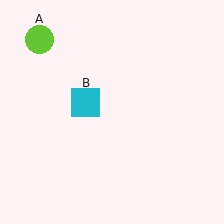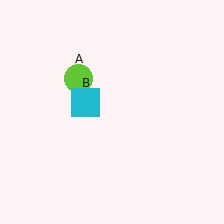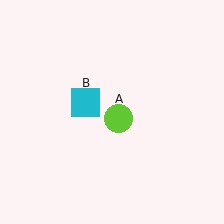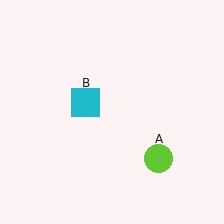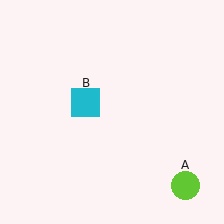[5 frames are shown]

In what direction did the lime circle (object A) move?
The lime circle (object A) moved down and to the right.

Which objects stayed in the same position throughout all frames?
Cyan square (object B) remained stationary.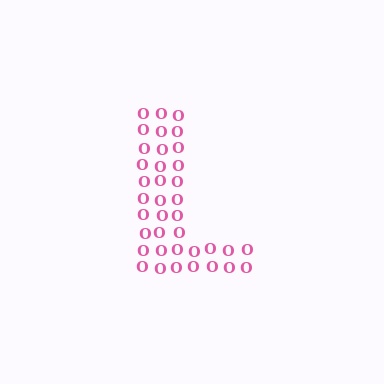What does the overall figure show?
The overall figure shows the letter L.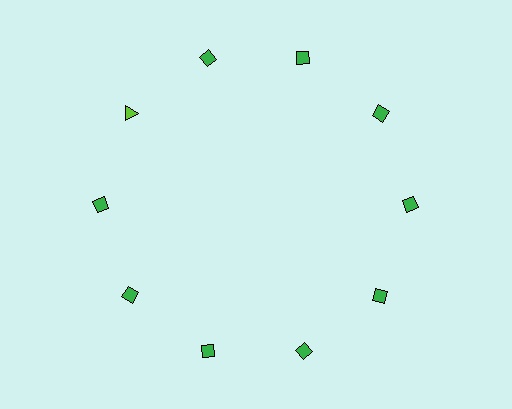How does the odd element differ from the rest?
It differs in both color (lime instead of green) and shape (triangle instead of diamond).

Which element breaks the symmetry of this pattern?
The lime triangle at roughly the 10 o'clock position breaks the symmetry. All other shapes are green diamonds.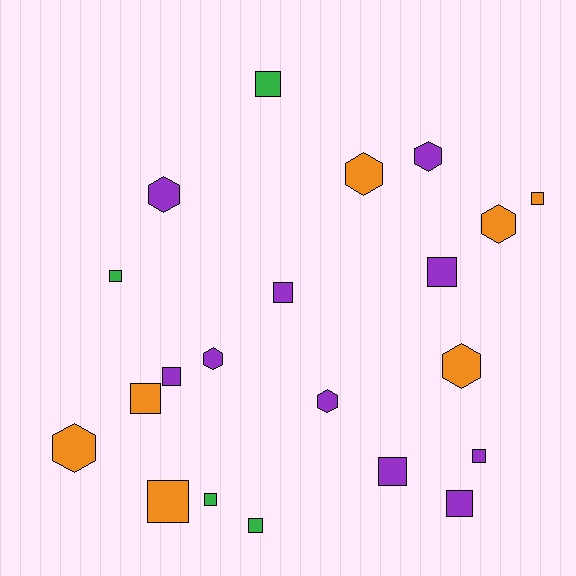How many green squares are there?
There are 4 green squares.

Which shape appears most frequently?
Square, with 13 objects.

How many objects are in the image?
There are 21 objects.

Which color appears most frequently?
Purple, with 10 objects.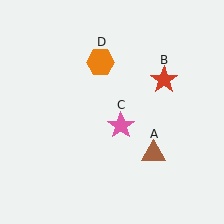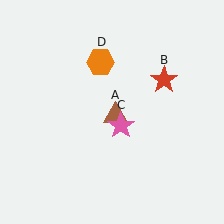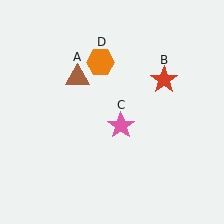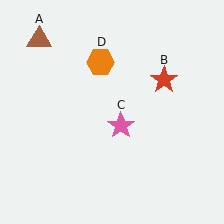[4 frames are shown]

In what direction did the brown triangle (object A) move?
The brown triangle (object A) moved up and to the left.